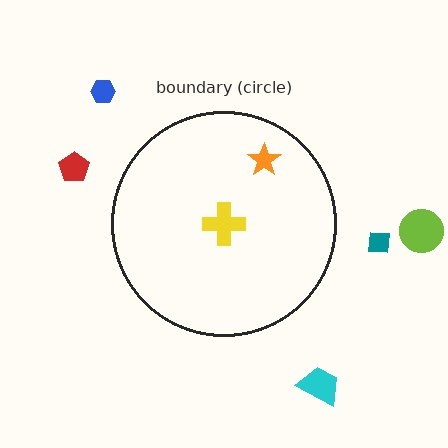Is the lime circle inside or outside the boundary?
Outside.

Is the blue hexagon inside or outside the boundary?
Outside.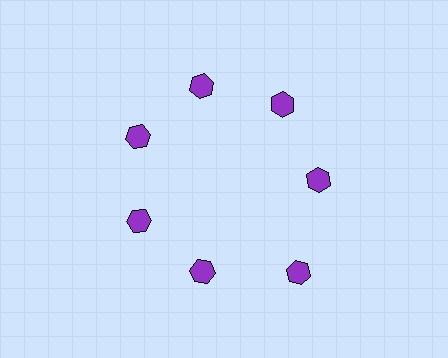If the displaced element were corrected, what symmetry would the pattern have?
It would have 7-fold rotational symmetry — the pattern would map onto itself every 51 degrees.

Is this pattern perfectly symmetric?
No. The 7 purple hexagons are arranged in a ring, but one element near the 5 o'clock position is pushed outward from the center, breaking the 7-fold rotational symmetry.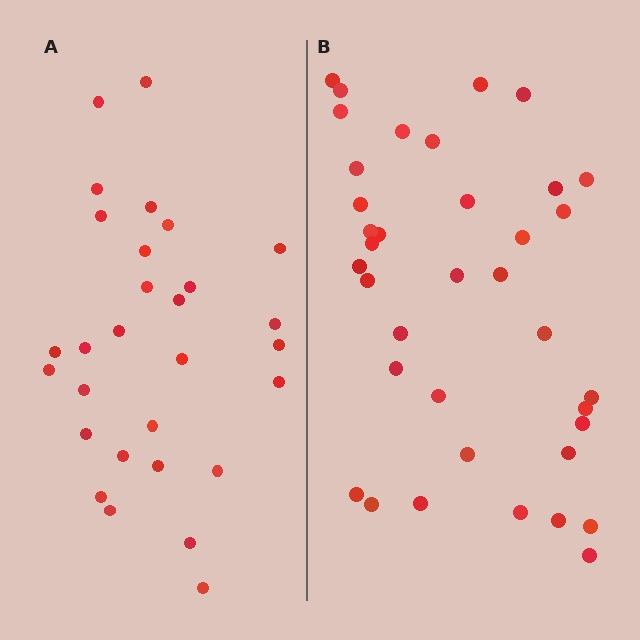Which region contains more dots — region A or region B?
Region B (the right region) has more dots.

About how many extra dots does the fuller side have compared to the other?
Region B has roughly 8 or so more dots than region A.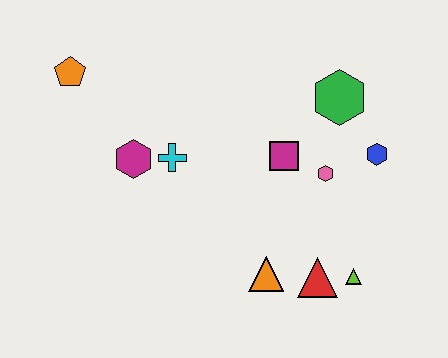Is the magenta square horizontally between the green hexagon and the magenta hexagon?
Yes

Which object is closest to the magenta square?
The pink hexagon is closest to the magenta square.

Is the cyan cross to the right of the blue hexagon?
No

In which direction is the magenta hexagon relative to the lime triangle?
The magenta hexagon is to the left of the lime triangle.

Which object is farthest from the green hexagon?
The orange pentagon is farthest from the green hexagon.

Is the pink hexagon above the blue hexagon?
No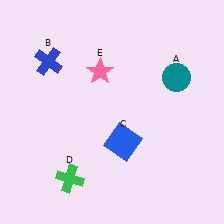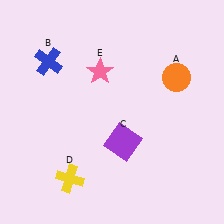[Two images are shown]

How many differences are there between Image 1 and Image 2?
There are 3 differences between the two images.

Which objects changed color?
A changed from teal to orange. C changed from blue to purple. D changed from green to yellow.